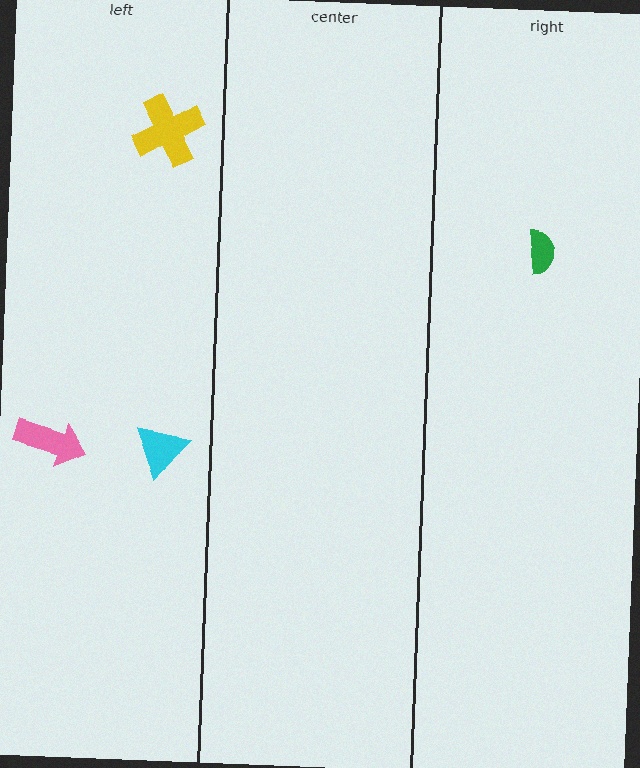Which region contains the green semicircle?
The right region.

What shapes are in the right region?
The green semicircle.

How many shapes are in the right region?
1.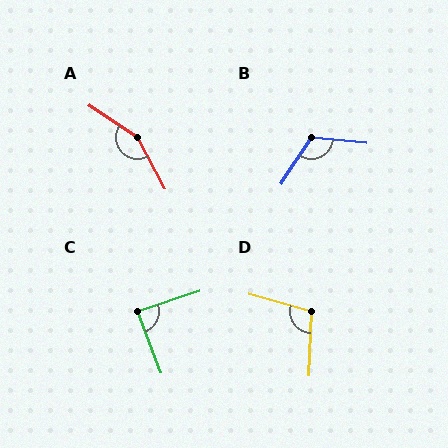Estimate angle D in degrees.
Approximately 104 degrees.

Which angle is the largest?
A, at approximately 152 degrees.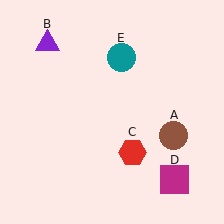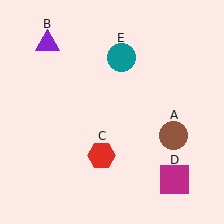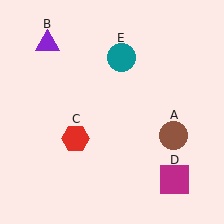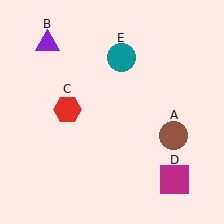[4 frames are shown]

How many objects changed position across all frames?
1 object changed position: red hexagon (object C).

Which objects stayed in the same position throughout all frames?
Brown circle (object A) and purple triangle (object B) and magenta square (object D) and teal circle (object E) remained stationary.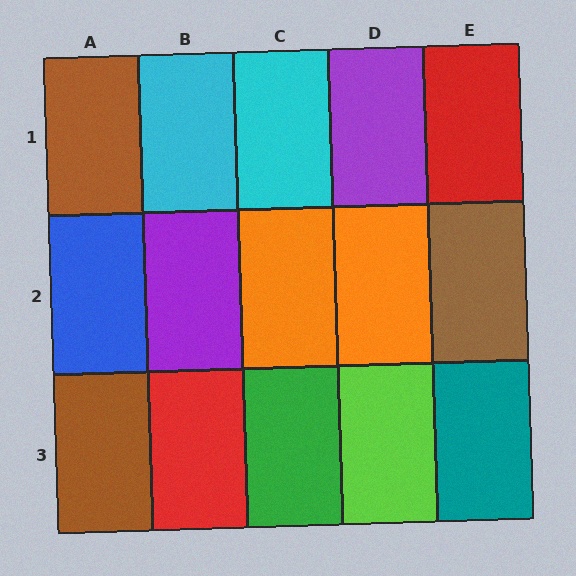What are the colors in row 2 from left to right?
Blue, purple, orange, orange, brown.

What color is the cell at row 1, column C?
Cyan.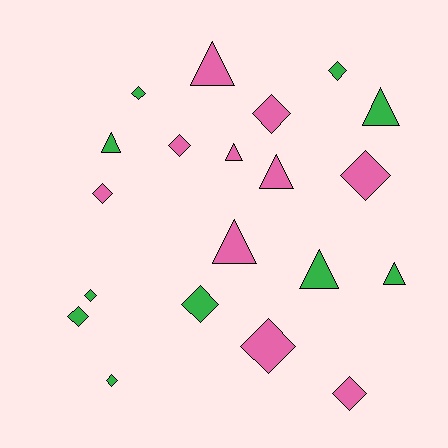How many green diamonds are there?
There are 6 green diamonds.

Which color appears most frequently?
Pink, with 10 objects.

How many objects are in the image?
There are 20 objects.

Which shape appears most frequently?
Diamond, with 12 objects.